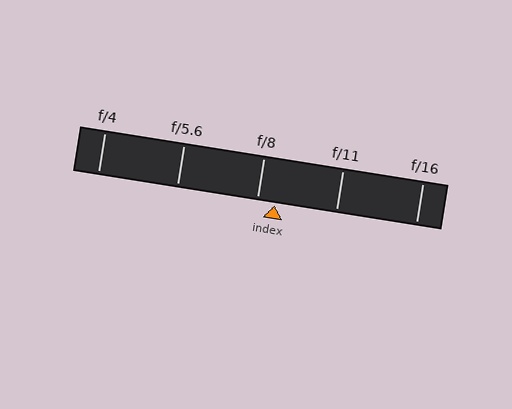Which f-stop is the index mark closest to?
The index mark is closest to f/8.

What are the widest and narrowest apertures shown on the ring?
The widest aperture shown is f/4 and the narrowest is f/16.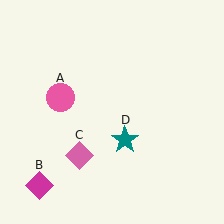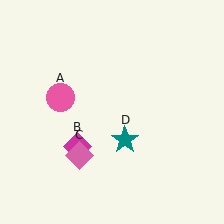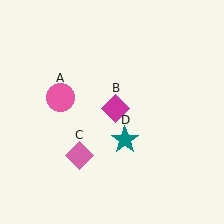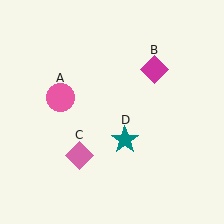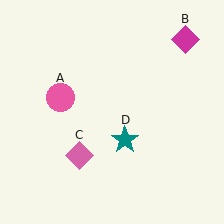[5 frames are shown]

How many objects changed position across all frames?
1 object changed position: magenta diamond (object B).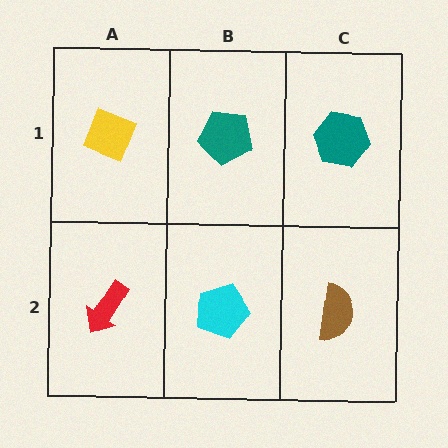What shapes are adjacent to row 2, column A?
A yellow diamond (row 1, column A), a cyan pentagon (row 2, column B).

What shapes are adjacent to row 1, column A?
A red arrow (row 2, column A), a teal pentagon (row 1, column B).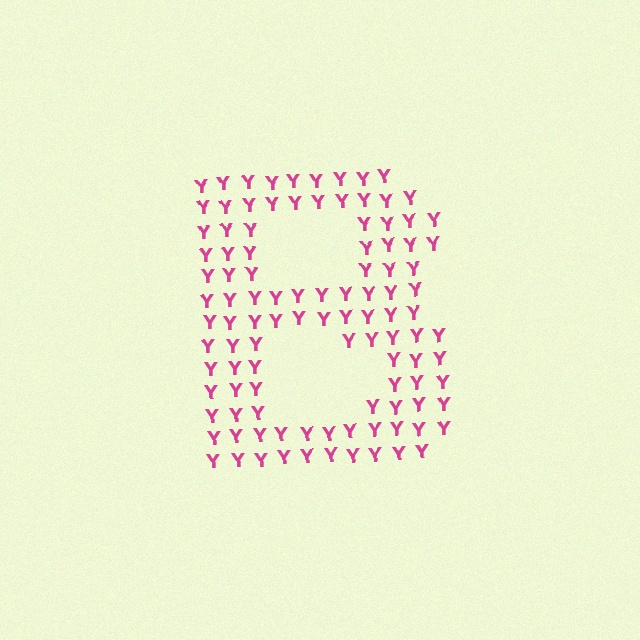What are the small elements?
The small elements are letter Y's.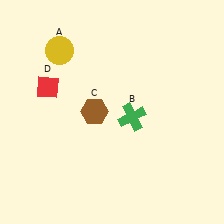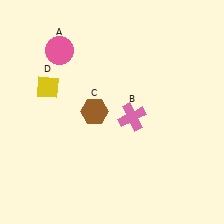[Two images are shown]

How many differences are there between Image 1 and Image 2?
There are 3 differences between the two images.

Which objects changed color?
A changed from yellow to pink. B changed from green to pink. D changed from red to yellow.